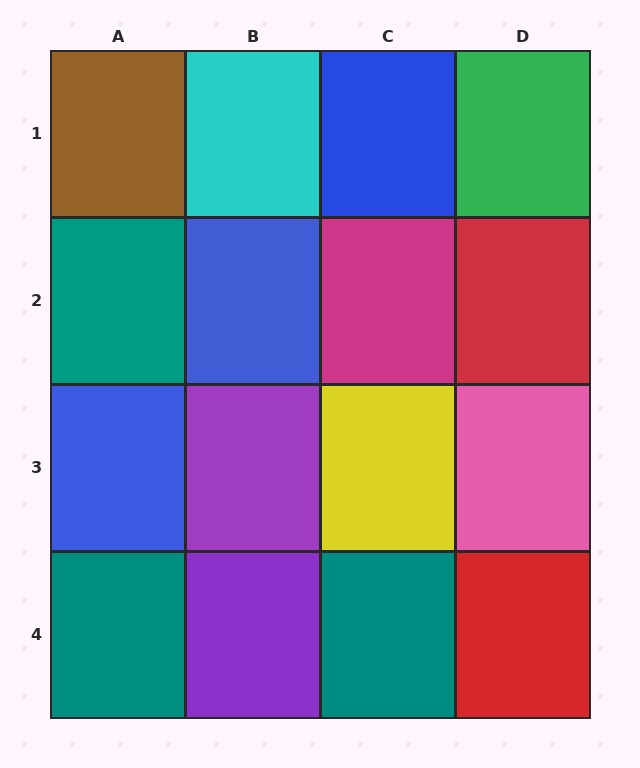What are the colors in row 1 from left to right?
Brown, cyan, blue, green.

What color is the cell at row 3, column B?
Purple.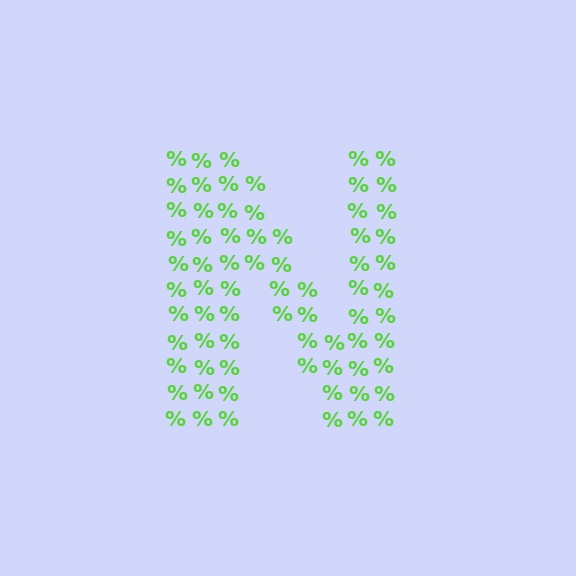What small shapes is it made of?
It is made of small percent signs.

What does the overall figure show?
The overall figure shows the letter N.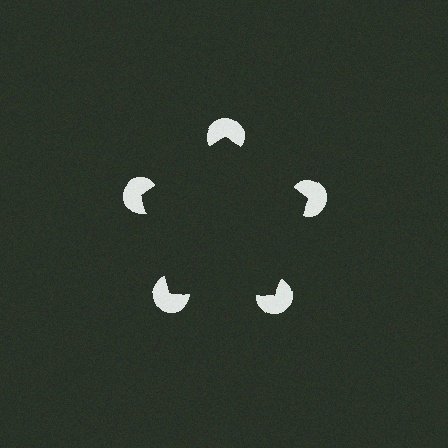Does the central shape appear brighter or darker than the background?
It typically appears slightly darker than the background, even though no actual brightness change is drawn.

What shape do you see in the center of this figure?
An illusory pentagon — its edges are inferred from the aligned wedge cuts in the pac-man discs, not physically drawn.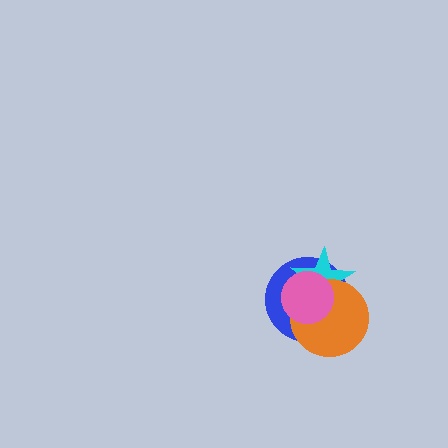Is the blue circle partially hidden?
Yes, it is partially covered by another shape.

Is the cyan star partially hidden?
Yes, it is partially covered by another shape.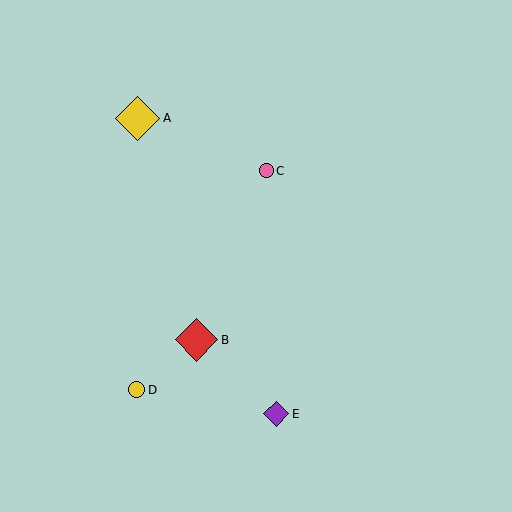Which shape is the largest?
The yellow diamond (labeled A) is the largest.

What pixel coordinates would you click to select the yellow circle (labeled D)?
Click at (137, 390) to select the yellow circle D.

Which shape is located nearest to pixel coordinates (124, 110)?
The yellow diamond (labeled A) at (138, 118) is nearest to that location.